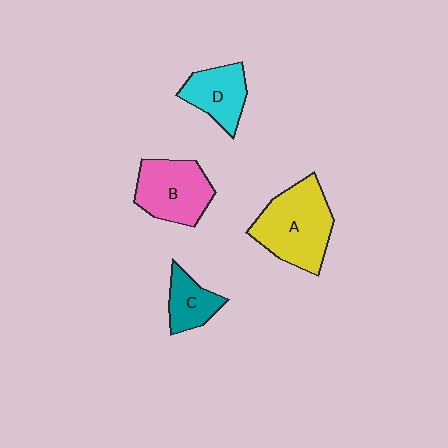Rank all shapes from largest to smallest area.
From largest to smallest: A (yellow), B (pink), D (cyan), C (teal).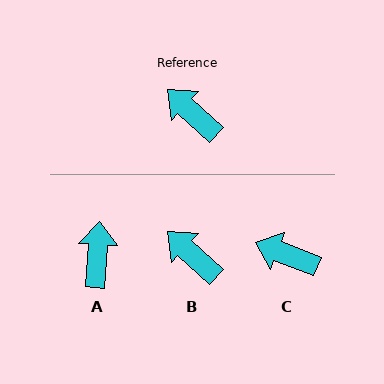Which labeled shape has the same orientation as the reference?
B.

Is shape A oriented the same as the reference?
No, it is off by about 51 degrees.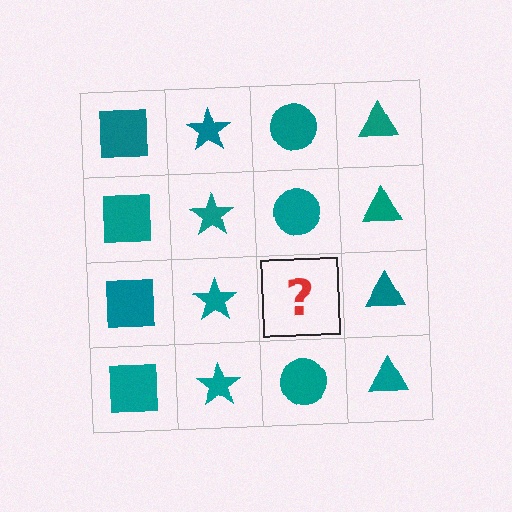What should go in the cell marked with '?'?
The missing cell should contain a teal circle.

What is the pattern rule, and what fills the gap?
The rule is that each column has a consistent shape. The gap should be filled with a teal circle.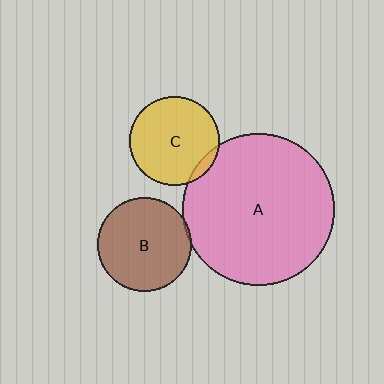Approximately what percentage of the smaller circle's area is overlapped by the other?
Approximately 5%.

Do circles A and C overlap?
Yes.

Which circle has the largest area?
Circle A (pink).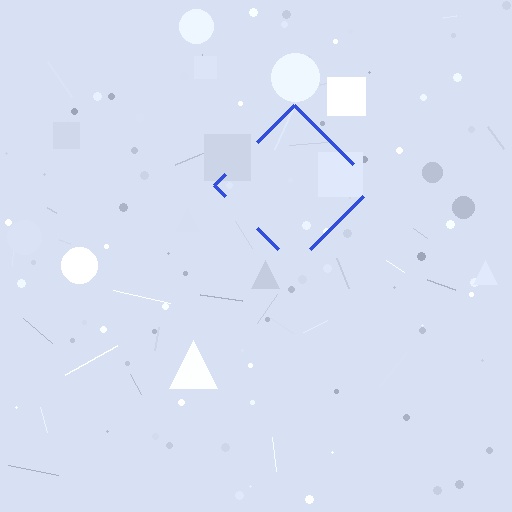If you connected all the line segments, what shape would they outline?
They would outline a diamond.